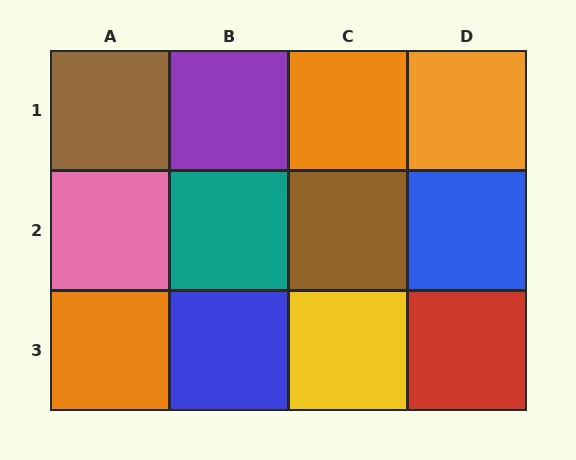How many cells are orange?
3 cells are orange.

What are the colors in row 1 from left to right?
Brown, purple, orange, orange.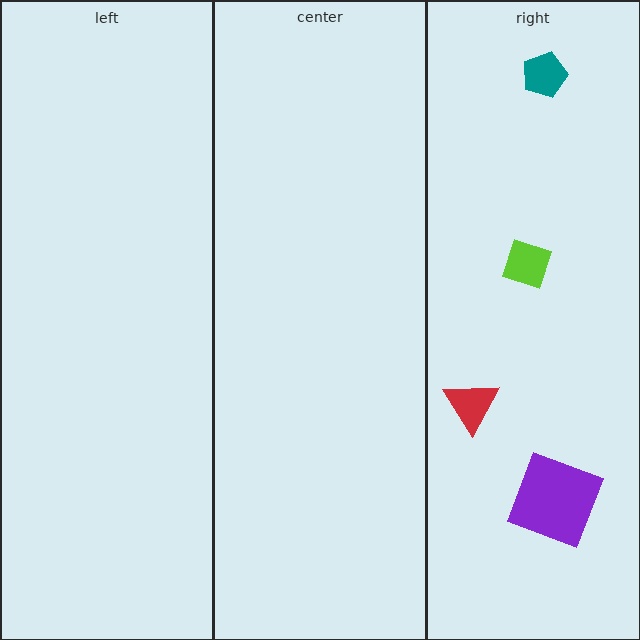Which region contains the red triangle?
The right region.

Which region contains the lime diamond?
The right region.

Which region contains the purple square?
The right region.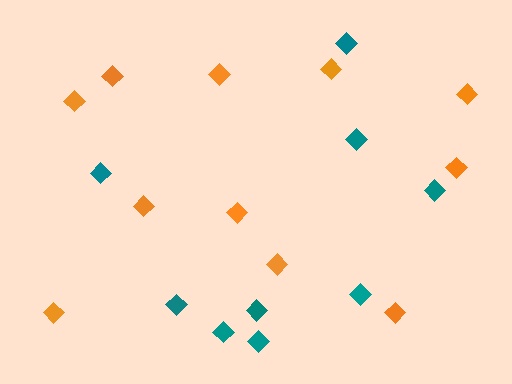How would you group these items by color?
There are 2 groups: one group of orange diamonds (11) and one group of teal diamonds (9).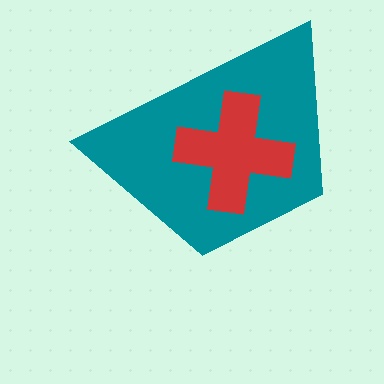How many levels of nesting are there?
2.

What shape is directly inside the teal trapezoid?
The red cross.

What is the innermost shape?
The red cross.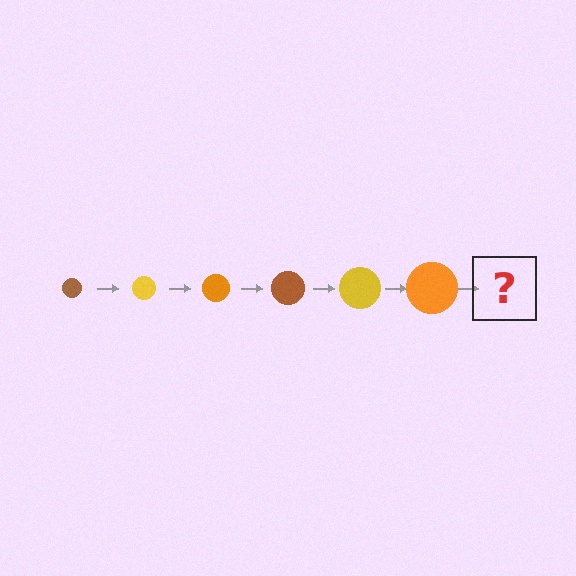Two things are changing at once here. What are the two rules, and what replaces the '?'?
The two rules are that the circle grows larger each step and the color cycles through brown, yellow, and orange. The '?' should be a brown circle, larger than the previous one.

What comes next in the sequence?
The next element should be a brown circle, larger than the previous one.